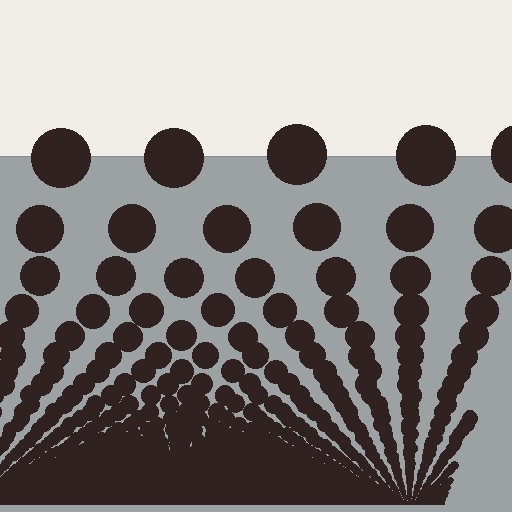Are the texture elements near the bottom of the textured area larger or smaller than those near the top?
Smaller. The gradient is inverted — elements near the bottom are smaller and denser.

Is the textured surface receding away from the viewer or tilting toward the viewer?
The surface appears to tilt toward the viewer. Texture elements get larger and sparser toward the top.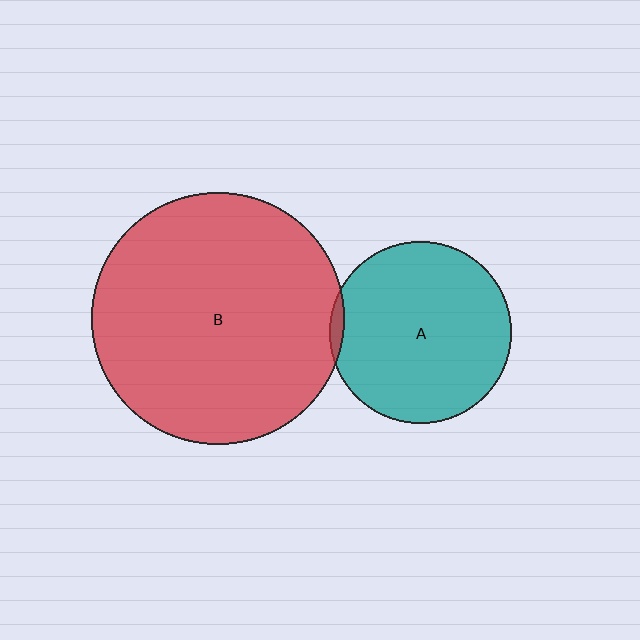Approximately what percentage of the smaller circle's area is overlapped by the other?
Approximately 5%.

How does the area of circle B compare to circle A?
Approximately 1.9 times.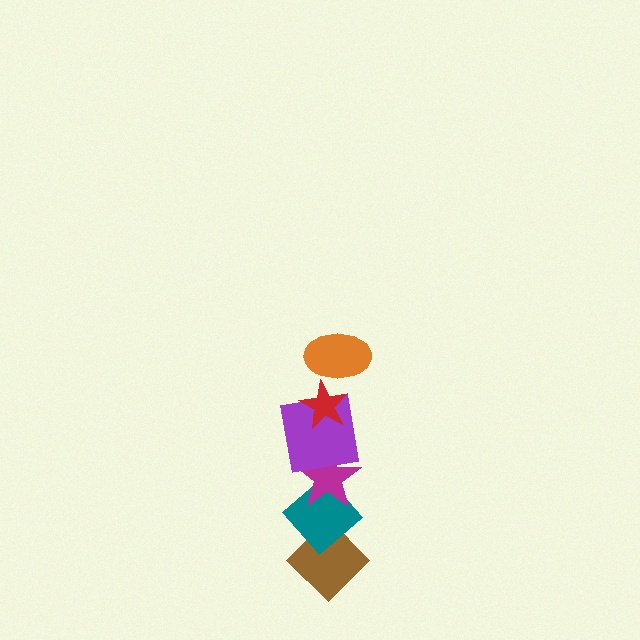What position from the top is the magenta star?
The magenta star is 4th from the top.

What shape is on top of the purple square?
The red star is on top of the purple square.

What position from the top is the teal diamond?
The teal diamond is 5th from the top.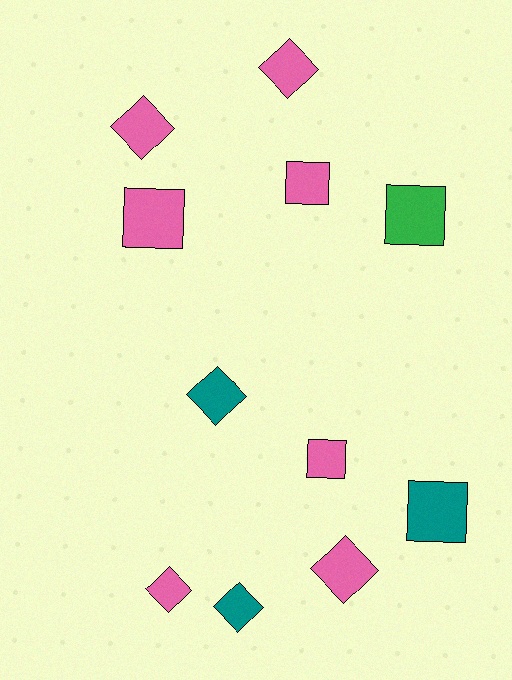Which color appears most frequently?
Pink, with 7 objects.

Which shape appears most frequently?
Diamond, with 6 objects.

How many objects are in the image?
There are 11 objects.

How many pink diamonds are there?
There are 4 pink diamonds.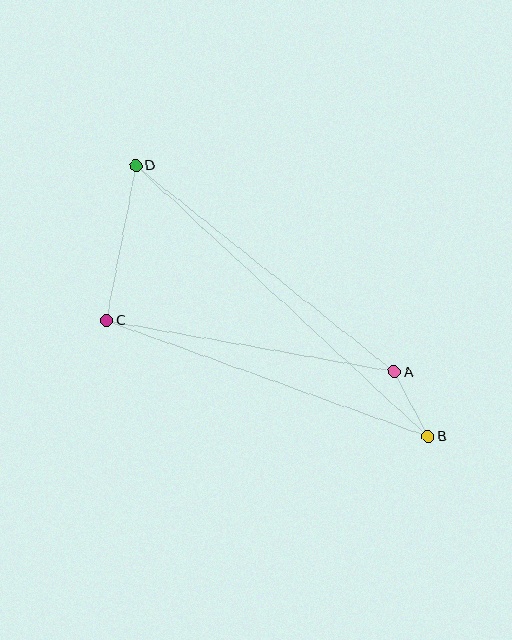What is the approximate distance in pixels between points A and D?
The distance between A and D is approximately 331 pixels.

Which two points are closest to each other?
Points A and B are closest to each other.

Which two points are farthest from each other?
Points B and D are farthest from each other.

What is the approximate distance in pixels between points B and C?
The distance between B and C is approximately 342 pixels.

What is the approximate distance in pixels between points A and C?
The distance between A and C is approximately 292 pixels.